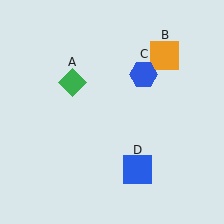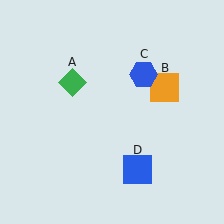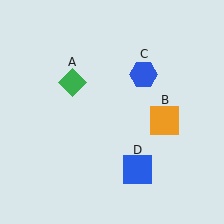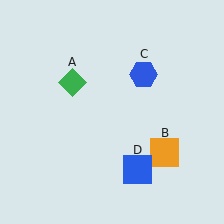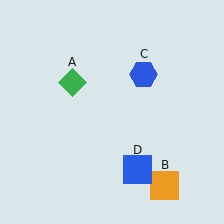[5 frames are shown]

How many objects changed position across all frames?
1 object changed position: orange square (object B).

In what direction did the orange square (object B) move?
The orange square (object B) moved down.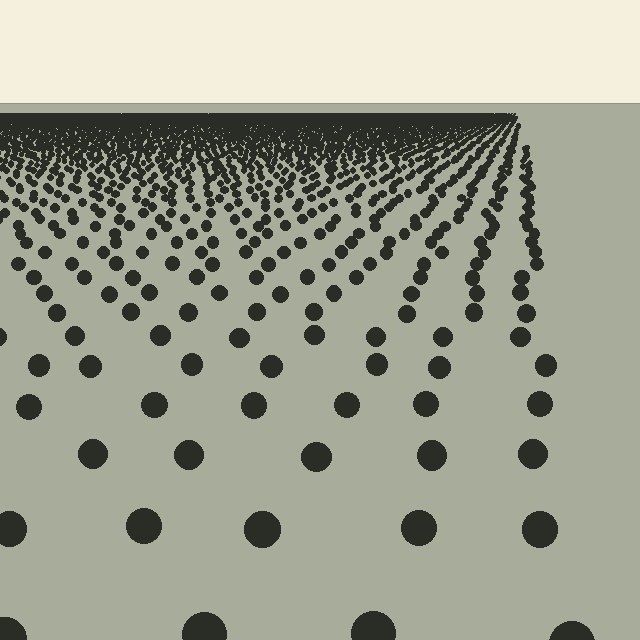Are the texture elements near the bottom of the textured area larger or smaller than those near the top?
Larger. Near the bottom, elements are closer to the viewer and appear at a bigger on-screen size.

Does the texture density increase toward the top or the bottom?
Density increases toward the top.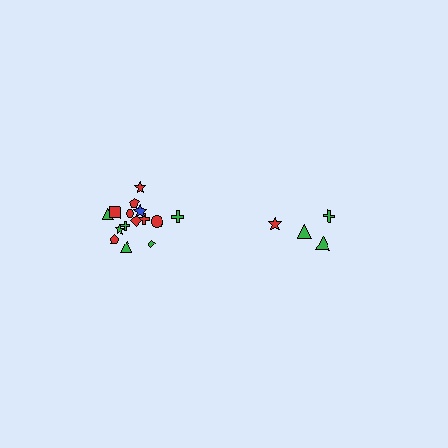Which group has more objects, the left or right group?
The left group.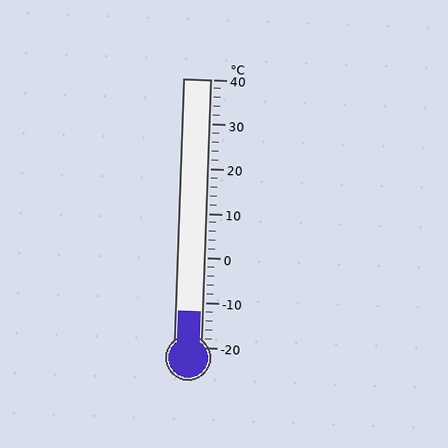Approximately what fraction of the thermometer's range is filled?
The thermometer is filled to approximately 15% of its range.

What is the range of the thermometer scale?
The thermometer scale ranges from -20°C to 40°C.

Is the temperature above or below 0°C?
The temperature is below 0°C.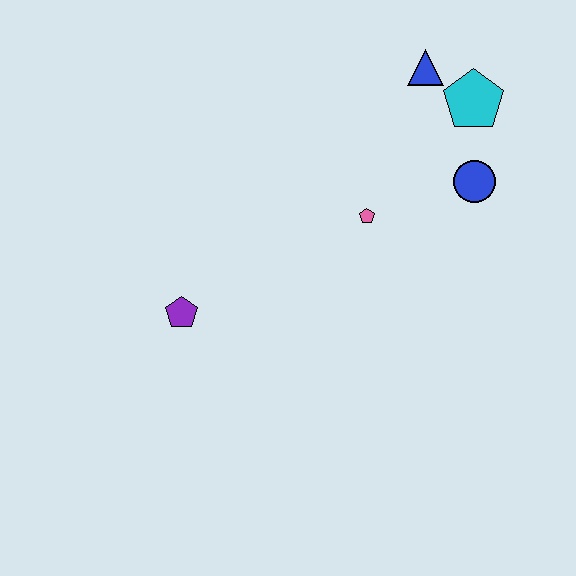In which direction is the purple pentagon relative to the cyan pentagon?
The purple pentagon is to the left of the cyan pentagon.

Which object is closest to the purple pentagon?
The pink pentagon is closest to the purple pentagon.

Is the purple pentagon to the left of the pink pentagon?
Yes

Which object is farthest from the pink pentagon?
The purple pentagon is farthest from the pink pentagon.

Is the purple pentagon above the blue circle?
No